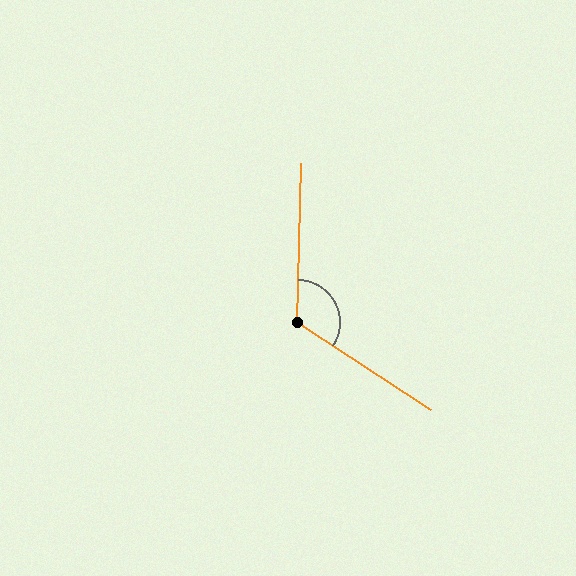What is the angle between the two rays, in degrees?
Approximately 122 degrees.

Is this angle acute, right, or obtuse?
It is obtuse.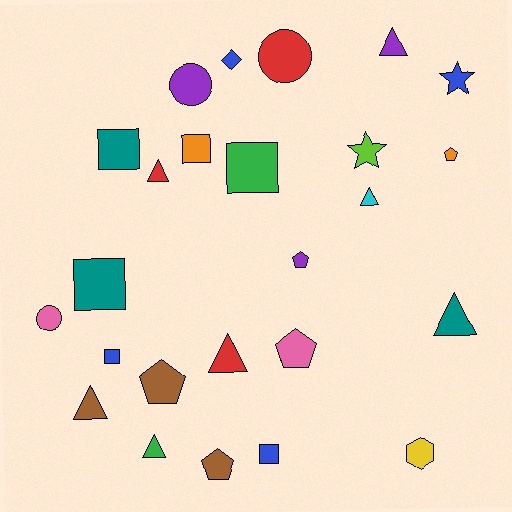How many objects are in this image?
There are 25 objects.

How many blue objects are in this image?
There are 4 blue objects.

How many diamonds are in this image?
There is 1 diamond.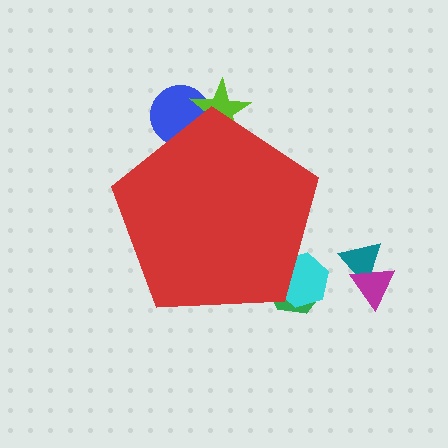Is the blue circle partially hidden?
Yes, the blue circle is partially hidden behind the red pentagon.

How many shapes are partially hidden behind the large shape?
4 shapes are partially hidden.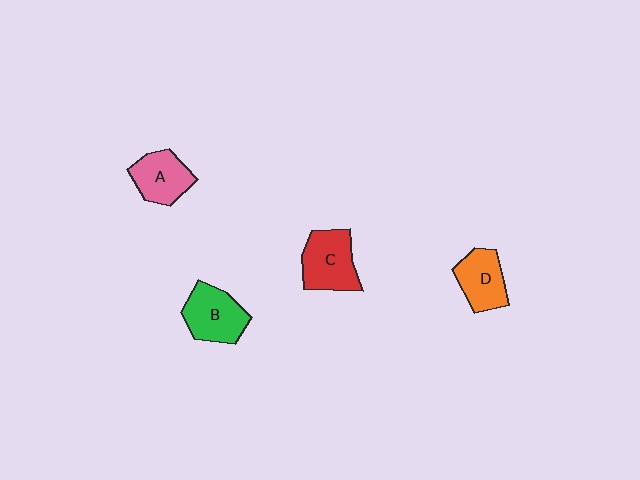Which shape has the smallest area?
Shape D (orange).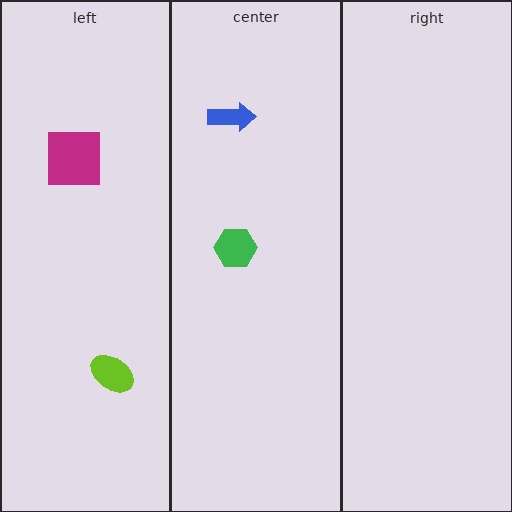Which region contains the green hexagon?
The center region.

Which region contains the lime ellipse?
The left region.